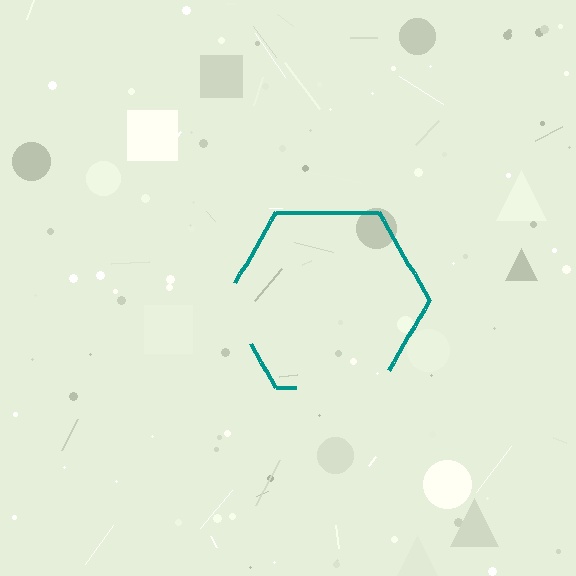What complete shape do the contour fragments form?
The contour fragments form a hexagon.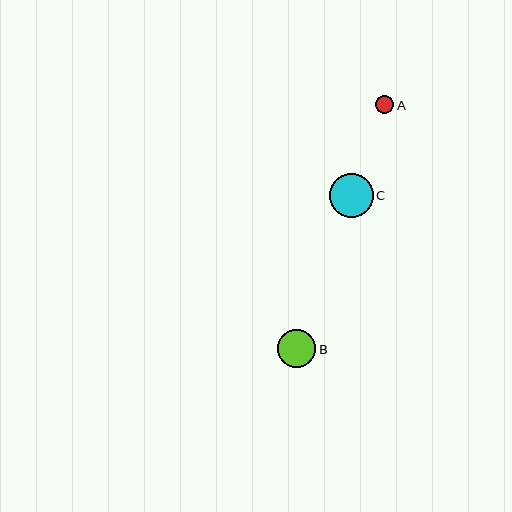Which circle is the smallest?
Circle A is the smallest with a size of approximately 18 pixels.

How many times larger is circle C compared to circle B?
Circle C is approximately 1.1 times the size of circle B.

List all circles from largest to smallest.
From largest to smallest: C, B, A.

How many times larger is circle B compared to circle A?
Circle B is approximately 2.1 times the size of circle A.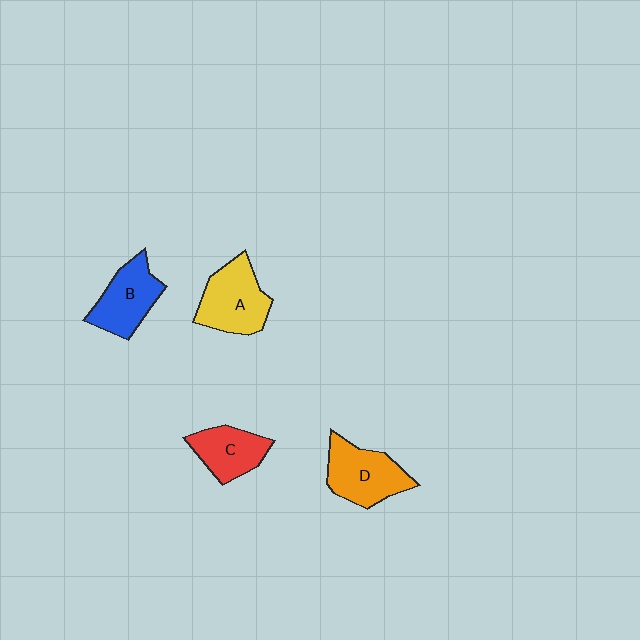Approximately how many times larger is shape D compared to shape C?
Approximately 1.3 times.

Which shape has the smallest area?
Shape C (red).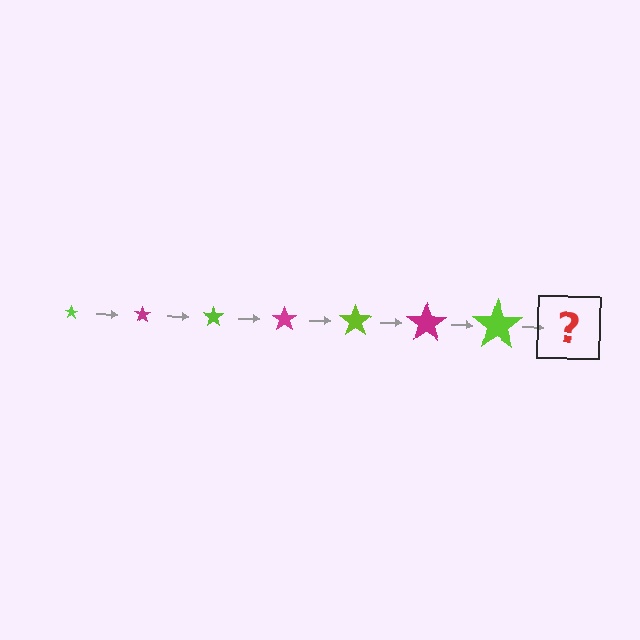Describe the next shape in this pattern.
It should be a magenta star, larger than the previous one.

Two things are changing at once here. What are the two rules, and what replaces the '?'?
The two rules are that the star grows larger each step and the color cycles through lime and magenta. The '?' should be a magenta star, larger than the previous one.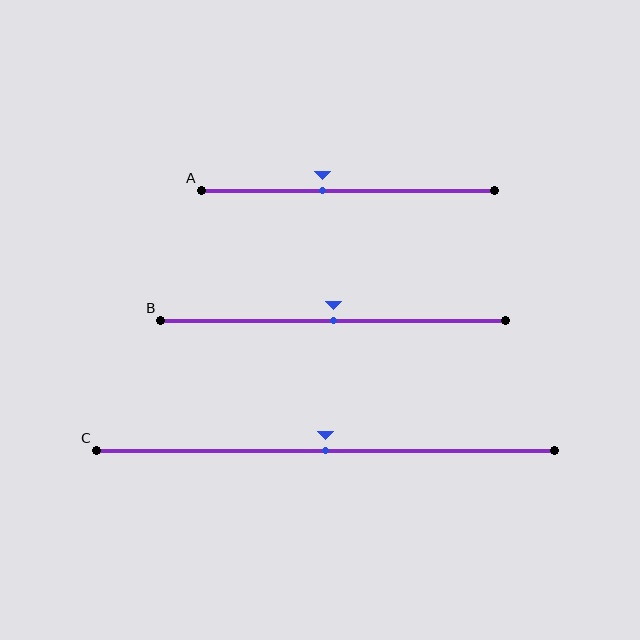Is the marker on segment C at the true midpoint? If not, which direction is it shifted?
Yes, the marker on segment C is at the true midpoint.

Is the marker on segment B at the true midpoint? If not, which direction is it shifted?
Yes, the marker on segment B is at the true midpoint.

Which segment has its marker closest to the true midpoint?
Segment B has its marker closest to the true midpoint.